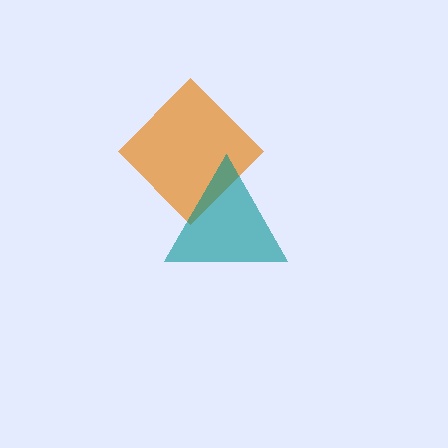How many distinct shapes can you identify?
There are 2 distinct shapes: an orange diamond, a teal triangle.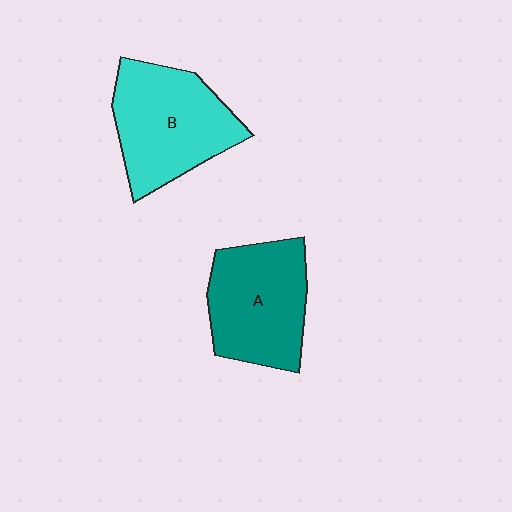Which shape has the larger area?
Shape B (cyan).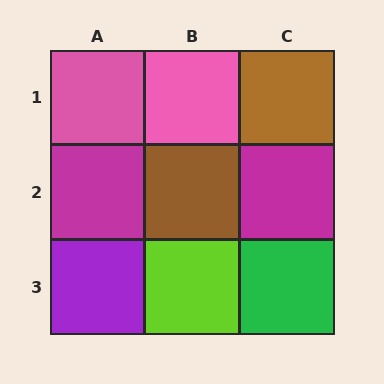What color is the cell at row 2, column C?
Magenta.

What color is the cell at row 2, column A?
Magenta.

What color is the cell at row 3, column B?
Lime.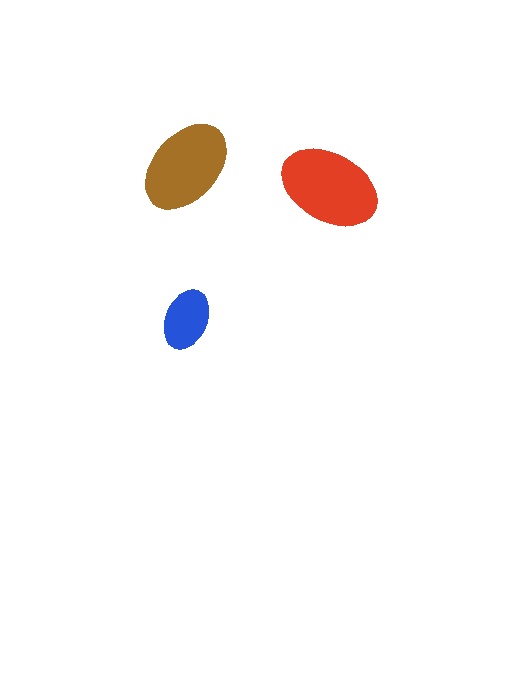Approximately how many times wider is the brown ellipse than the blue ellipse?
About 1.5 times wider.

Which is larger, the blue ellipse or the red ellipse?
The red one.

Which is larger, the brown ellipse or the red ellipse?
The red one.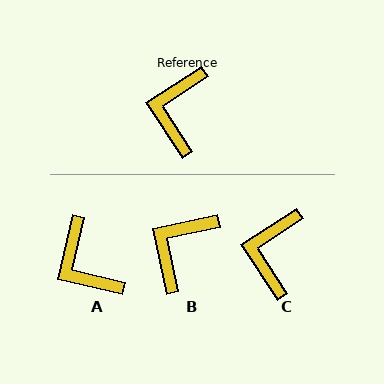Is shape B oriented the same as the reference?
No, it is off by about 21 degrees.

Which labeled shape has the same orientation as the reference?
C.